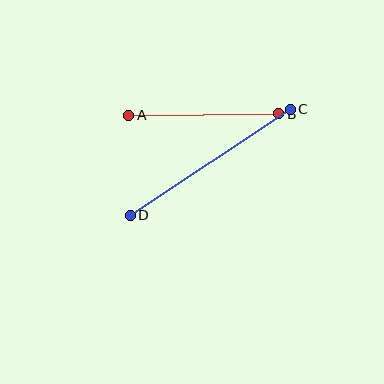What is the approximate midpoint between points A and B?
The midpoint is at approximately (204, 115) pixels.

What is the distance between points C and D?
The distance is approximately 192 pixels.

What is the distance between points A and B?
The distance is approximately 150 pixels.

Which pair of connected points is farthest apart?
Points C and D are farthest apart.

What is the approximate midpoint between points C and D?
The midpoint is at approximately (210, 162) pixels.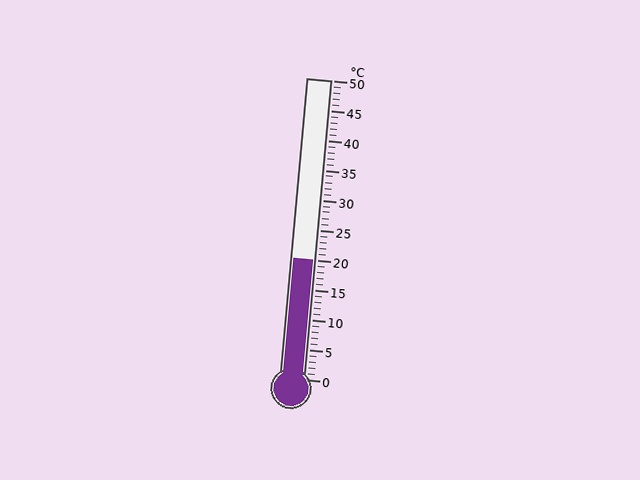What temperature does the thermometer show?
The thermometer shows approximately 20°C.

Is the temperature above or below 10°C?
The temperature is above 10°C.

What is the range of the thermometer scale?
The thermometer scale ranges from 0°C to 50°C.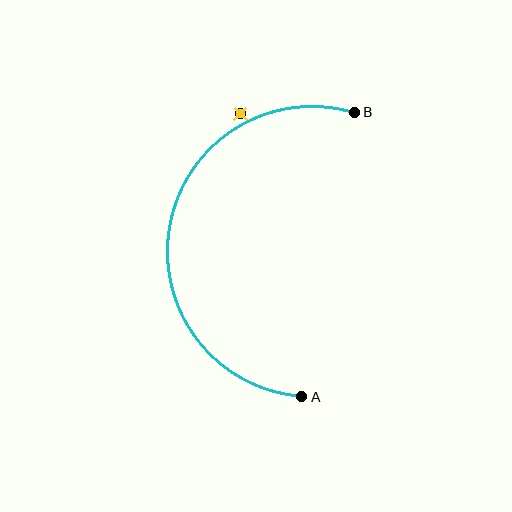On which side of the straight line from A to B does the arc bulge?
The arc bulges to the left of the straight line connecting A and B.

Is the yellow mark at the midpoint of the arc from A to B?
No — the yellow mark does not lie on the arc at all. It sits slightly outside the curve.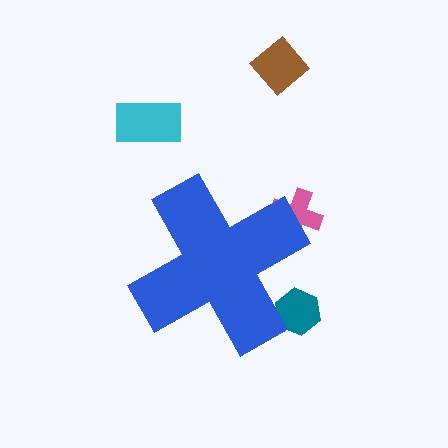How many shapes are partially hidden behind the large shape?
2 shapes are partially hidden.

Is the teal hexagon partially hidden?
Yes, the teal hexagon is partially hidden behind the blue cross.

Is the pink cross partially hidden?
Yes, the pink cross is partially hidden behind the blue cross.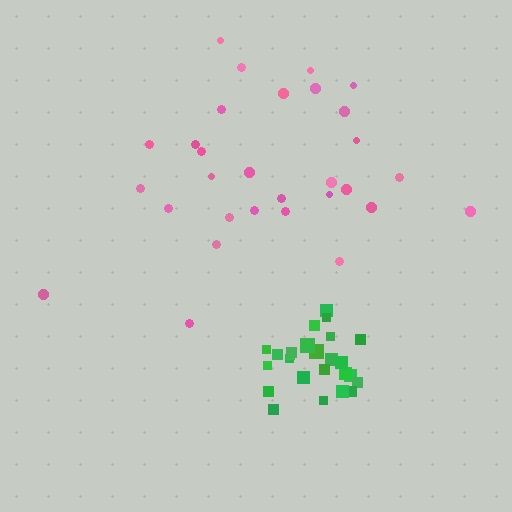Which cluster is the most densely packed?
Green.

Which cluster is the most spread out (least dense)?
Pink.